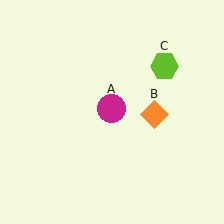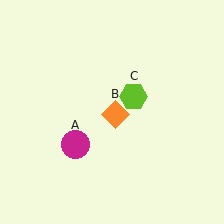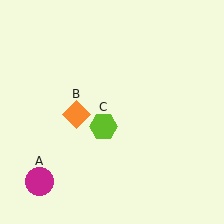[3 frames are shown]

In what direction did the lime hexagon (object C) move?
The lime hexagon (object C) moved down and to the left.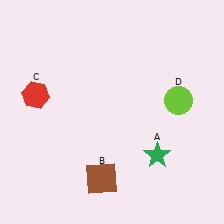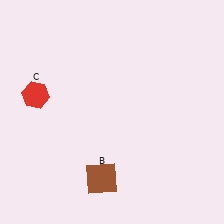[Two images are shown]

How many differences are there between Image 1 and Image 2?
There are 2 differences between the two images.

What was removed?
The lime circle (D), the green star (A) were removed in Image 2.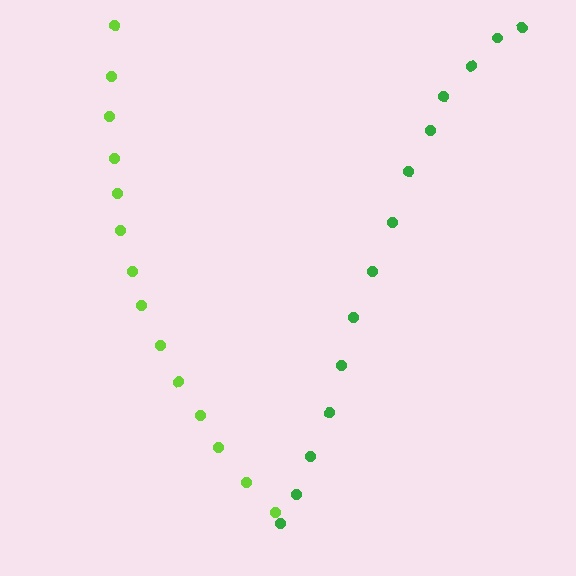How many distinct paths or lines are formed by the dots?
There are 2 distinct paths.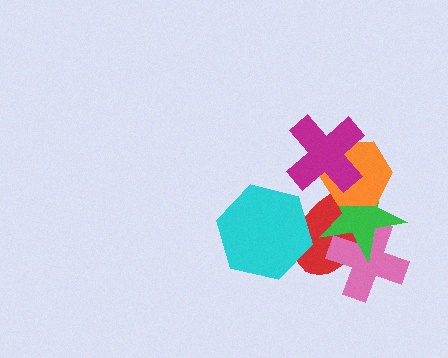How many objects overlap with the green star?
4 objects overlap with the green star.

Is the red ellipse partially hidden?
Yes, it is partially covered by another shape.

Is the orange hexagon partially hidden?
Yes, it is partially covered by another shape.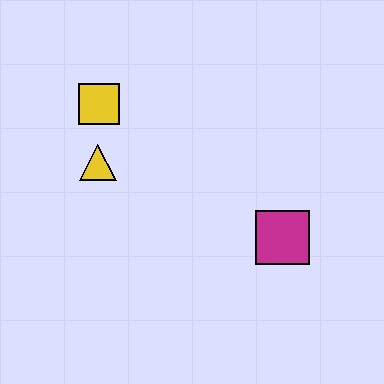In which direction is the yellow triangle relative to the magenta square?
The yellow triangle is to the left of the magenta square.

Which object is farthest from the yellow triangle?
The magenta square is farthest from the yellow triangle.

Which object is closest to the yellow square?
The yellow triangle is closest to the yellow square.